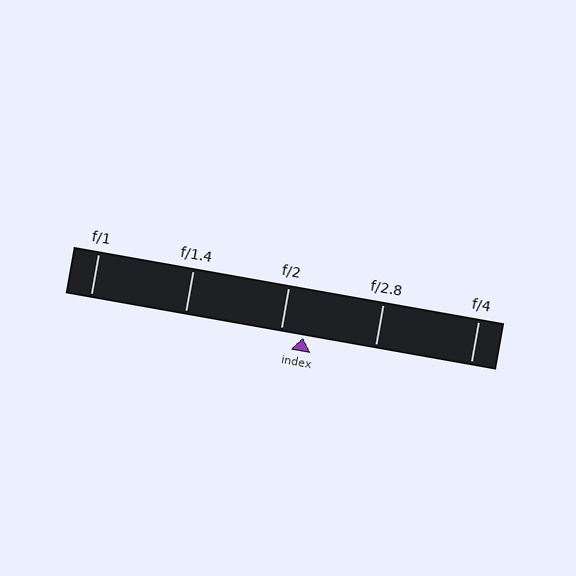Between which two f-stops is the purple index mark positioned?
The index mark is between f/2 and f/2.8.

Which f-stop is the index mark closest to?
The index mark is closest to f/2.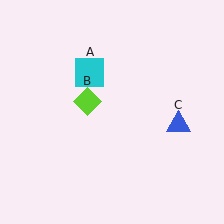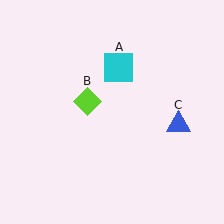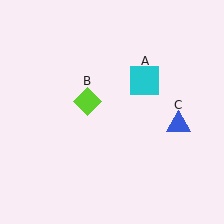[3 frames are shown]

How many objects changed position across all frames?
1 object changed position: cyan square (object A).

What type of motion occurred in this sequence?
The cyan square (object A) rotated clockwise around the center of the scene.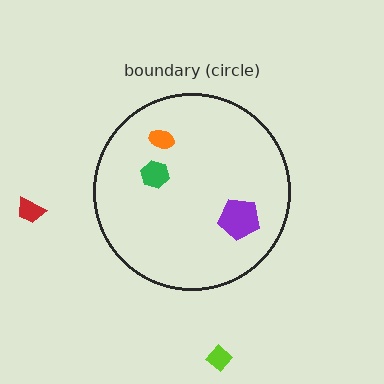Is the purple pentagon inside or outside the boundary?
Inside.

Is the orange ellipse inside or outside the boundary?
Inside.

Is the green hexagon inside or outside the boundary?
Inside.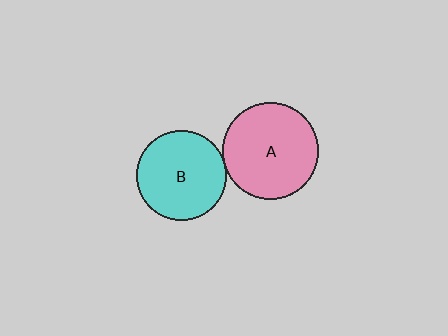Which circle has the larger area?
Circle A (pink).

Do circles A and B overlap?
Yes.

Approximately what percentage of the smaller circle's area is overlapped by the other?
Approximately 5%.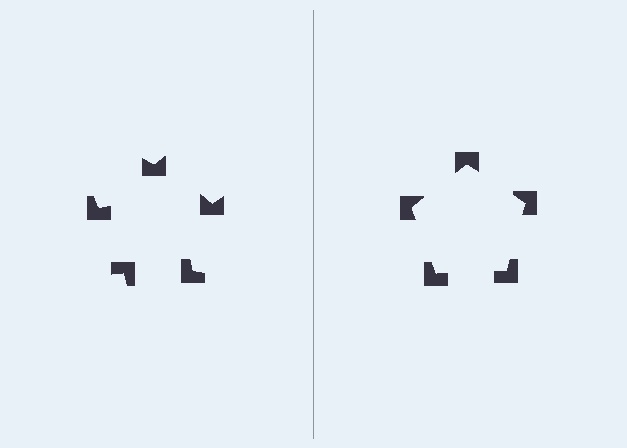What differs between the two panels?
The notched squares are positioned identically on both sides; only the wedge orientations differ. On the right they align to a pentagon; on the left they are misaligned.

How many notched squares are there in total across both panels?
10 — 5 on each side.